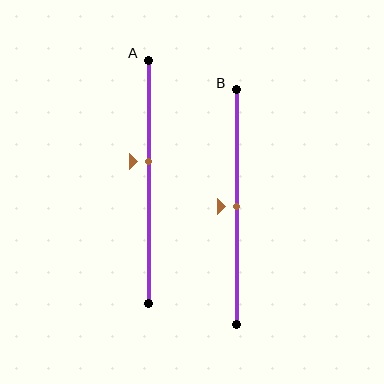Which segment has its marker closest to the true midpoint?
Segment B has its marker closest to the true midpoint.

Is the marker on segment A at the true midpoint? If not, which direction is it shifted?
No, the marker on segment A is shifted upward by about 9% of the segment length.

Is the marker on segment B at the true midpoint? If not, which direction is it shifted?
Yes, the marker on segment B is at the true midpoint.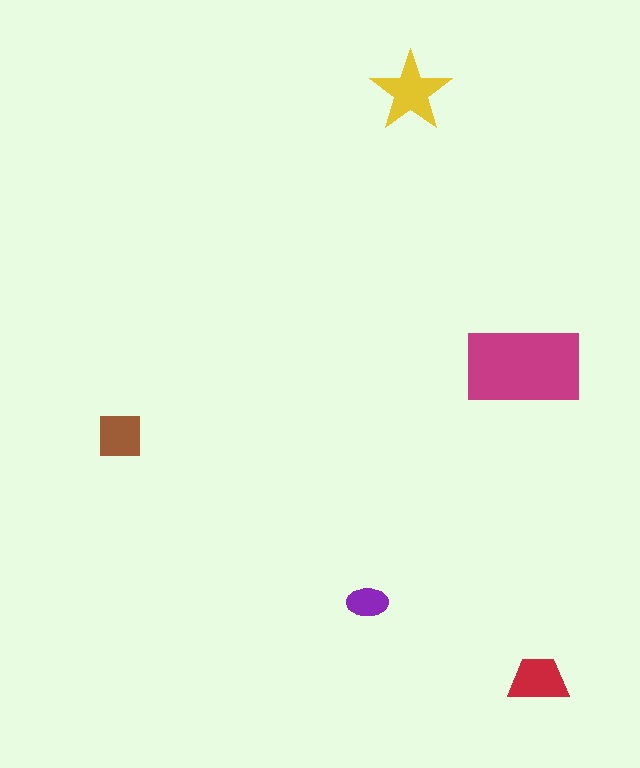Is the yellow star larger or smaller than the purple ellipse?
Larger.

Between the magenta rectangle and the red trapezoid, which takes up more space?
The magenta rectangle.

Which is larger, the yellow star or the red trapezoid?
The yellow star.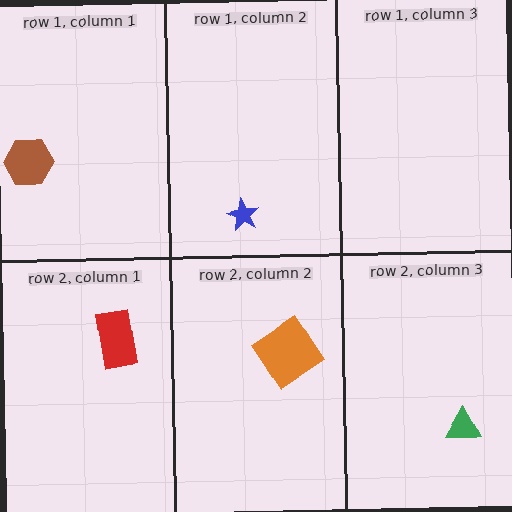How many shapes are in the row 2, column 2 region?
1.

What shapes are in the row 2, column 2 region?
The orange diamond.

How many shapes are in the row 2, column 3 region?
1.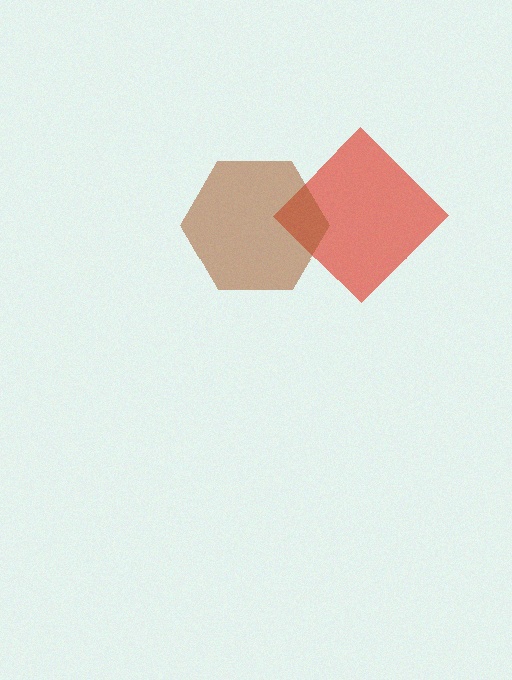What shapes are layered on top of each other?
The layered shapes are: a red diamond, a brown hexagon.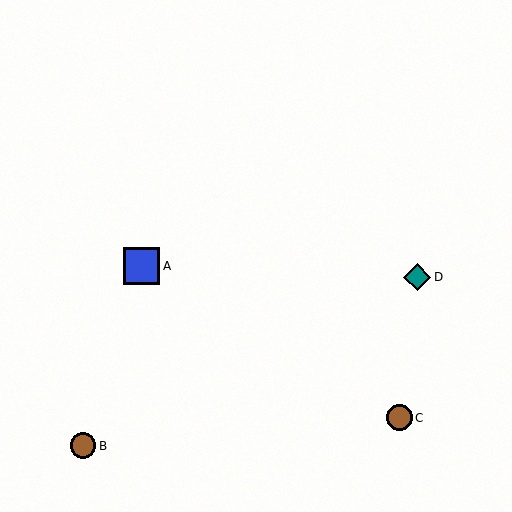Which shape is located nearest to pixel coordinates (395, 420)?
The brown circle (labeled C) at (399, 418) is nearest to that location.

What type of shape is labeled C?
Shape C is a brown circle.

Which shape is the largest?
The blue square (labeled A) is the largest.